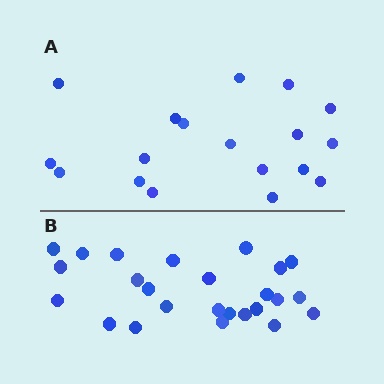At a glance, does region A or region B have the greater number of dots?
Region B (the bottom region) has more dots.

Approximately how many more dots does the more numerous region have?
Region B has roughly 8 or so more dots than region A.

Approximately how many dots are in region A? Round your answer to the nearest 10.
About 20 dots. (The exact count is 18, which rounds to 20.)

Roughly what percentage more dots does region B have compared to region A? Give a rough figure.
About 40% more.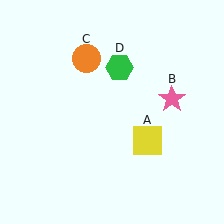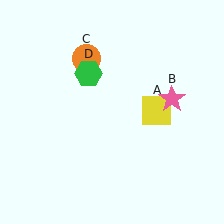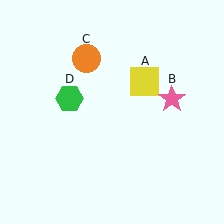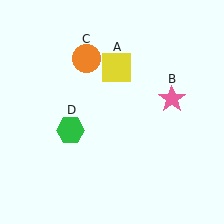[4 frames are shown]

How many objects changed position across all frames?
2 objects changed position: yellow square (object A), green hexagon (object D).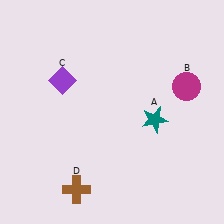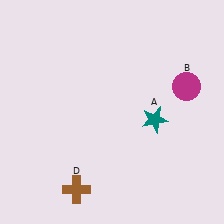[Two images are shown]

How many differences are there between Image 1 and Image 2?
There is 1 difference between the two images.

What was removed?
The purple diamond (C) was removed in Image 2.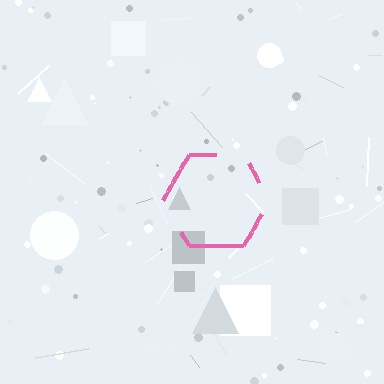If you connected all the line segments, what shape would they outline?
They would outline a hexagon.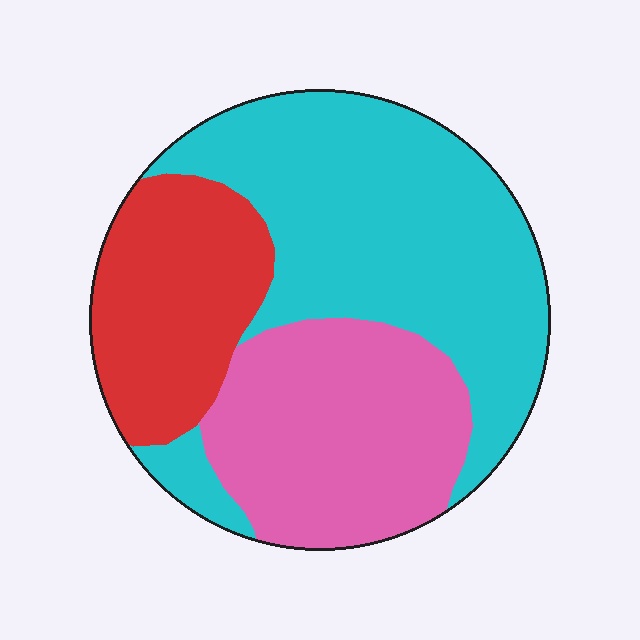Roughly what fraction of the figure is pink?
Pink covers 30% of the figure.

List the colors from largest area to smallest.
From largest to smallest: cyan, pink, red.